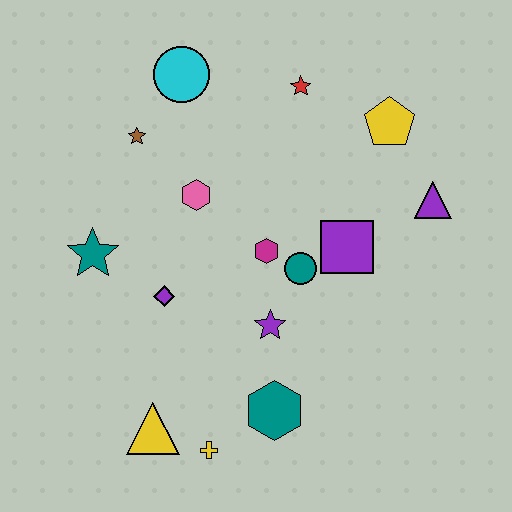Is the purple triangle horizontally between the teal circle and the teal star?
No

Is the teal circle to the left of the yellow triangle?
No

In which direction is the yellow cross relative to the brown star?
The yellow cross is below the brown star.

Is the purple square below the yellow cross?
No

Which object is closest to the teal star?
The purple diamond is closest to the teal star.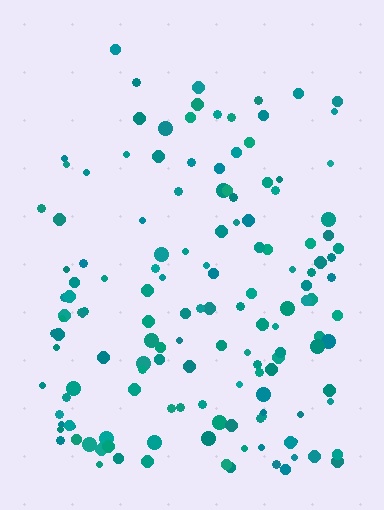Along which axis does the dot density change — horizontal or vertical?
Vertical.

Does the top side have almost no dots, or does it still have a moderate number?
Still a moderate number, just noticeably fewer than the bottom.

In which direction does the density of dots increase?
From top to bottom, with the bottom side densest.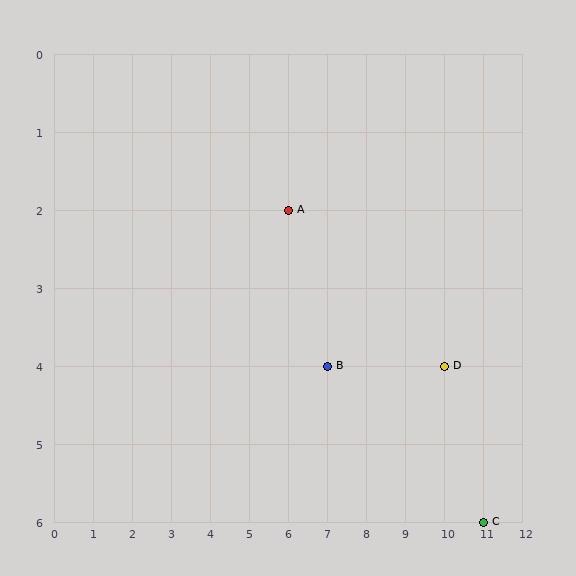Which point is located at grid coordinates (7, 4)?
Point B is at (7, 4).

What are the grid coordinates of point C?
Point C is at grid coordinates (11, 6).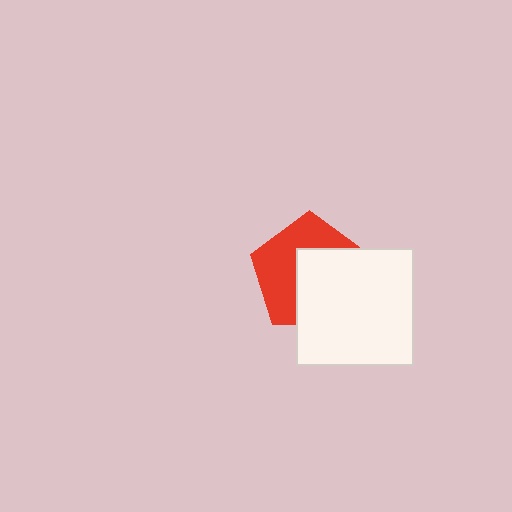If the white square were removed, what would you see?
You would see the complete red pentagon.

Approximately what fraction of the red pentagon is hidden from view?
Roughly 52% of the red pentagon is hidden behind the white square.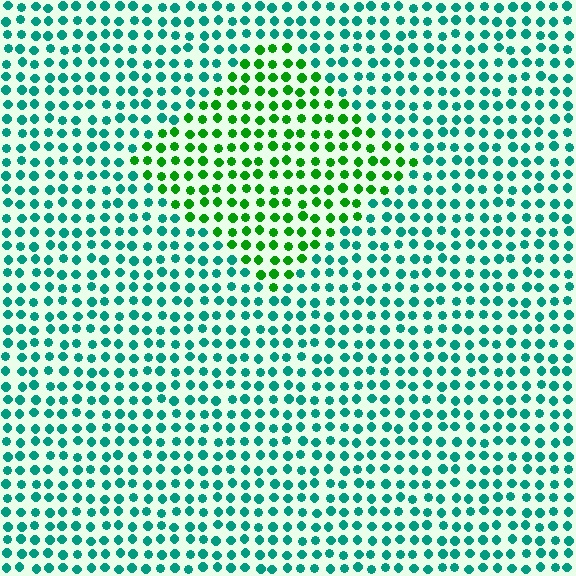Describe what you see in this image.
The image is filled with small teal elements in a uniform arrangement. A diamond-shaped region is visible where the elements are tinted to a slightly different hue, forming a subtle color boundary.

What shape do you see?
I see a diamond.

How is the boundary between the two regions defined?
The boundary is defined purely by a slight shift in hue (about 47 degrees). Spacing, size, and orientation are identical on both sides.